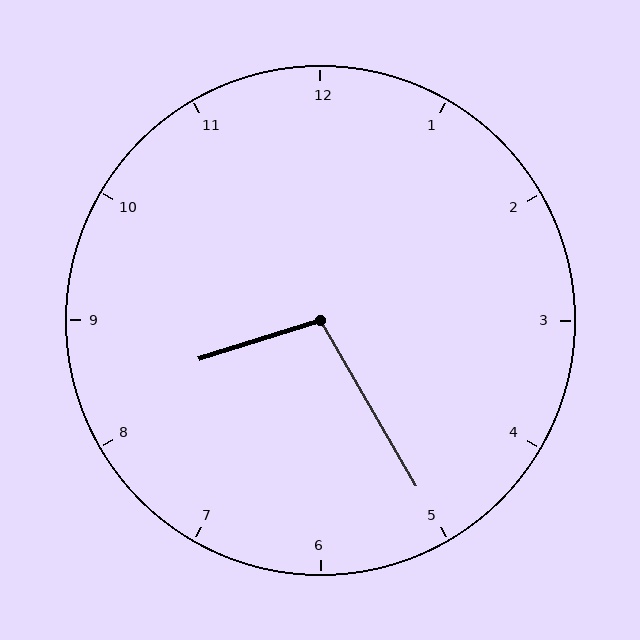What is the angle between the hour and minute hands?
Approximately 102 degrees.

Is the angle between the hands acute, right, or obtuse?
It is obtuse.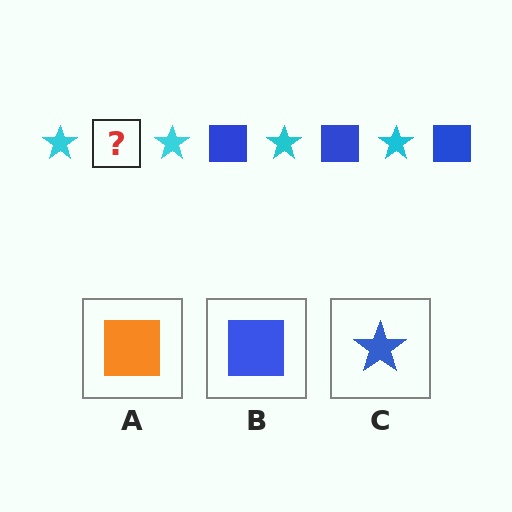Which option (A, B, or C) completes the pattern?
B.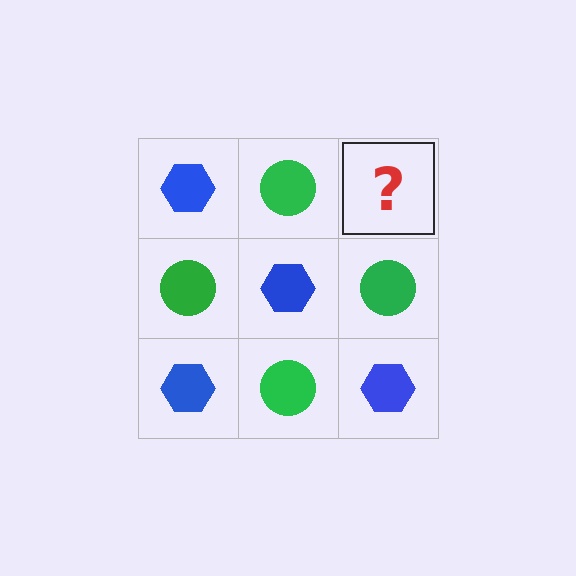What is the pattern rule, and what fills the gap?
The rule is that it alternates blue hexagon and green circle in a checkerboard pattern. The gap should be filled with a blue hexagon.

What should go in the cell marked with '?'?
The missing cell should contain a blue hexagon.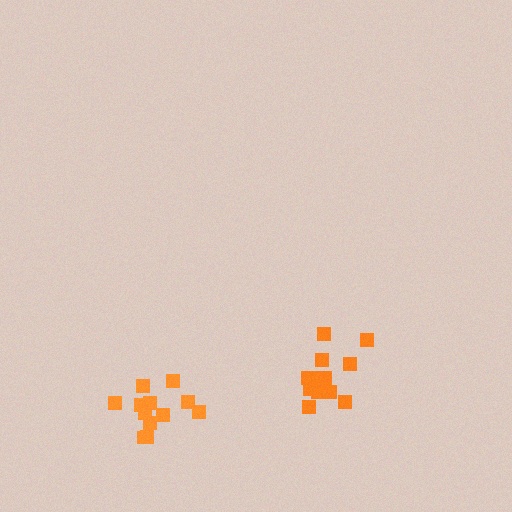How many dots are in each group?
Group 1: 12 dots, Group 2: 12 dots (24 total).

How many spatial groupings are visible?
There are 2 spatial groupings.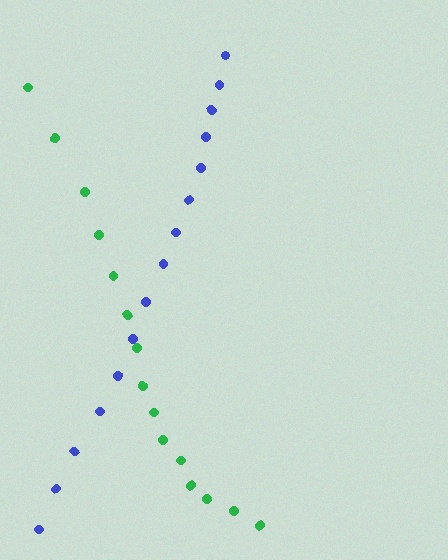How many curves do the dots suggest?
There are 2 distinct paths.